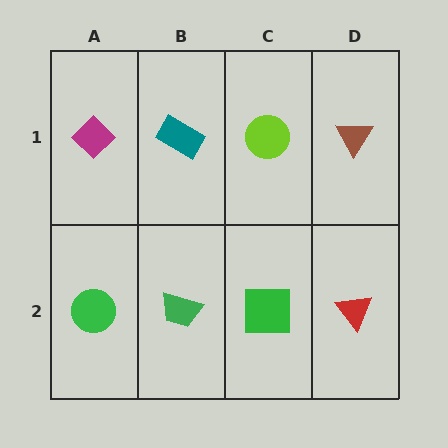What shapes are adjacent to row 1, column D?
A red triangle (row 2, column D), a lime circle (row 1, column C).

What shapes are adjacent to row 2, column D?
A brown triangle (row 1, column D), a green square (row 2, column C).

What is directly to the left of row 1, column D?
A lime circle.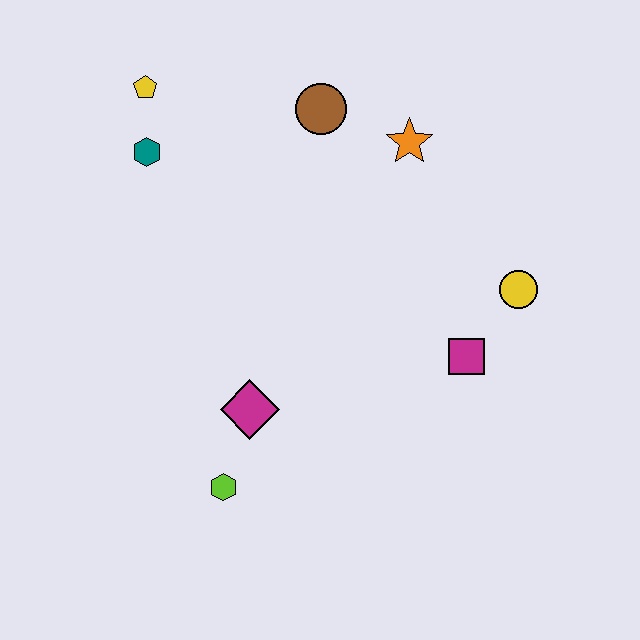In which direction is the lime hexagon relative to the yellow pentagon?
The lime hexagon is below the yellow pentagon.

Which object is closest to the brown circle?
The orange star is closest to the brown circle.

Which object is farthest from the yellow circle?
The yellow pentagon is farthest from the yellow circle.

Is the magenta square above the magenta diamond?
Yes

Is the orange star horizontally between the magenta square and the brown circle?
Yes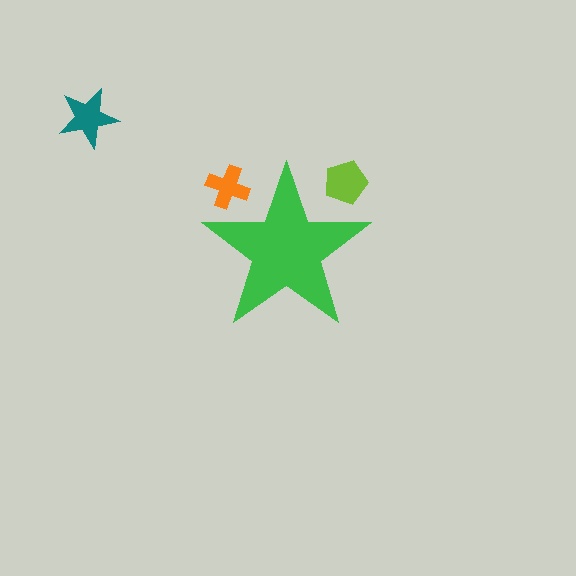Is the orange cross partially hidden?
Yes, the orange cross is partially hidden behind the green star.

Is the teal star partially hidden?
No, the teal star is fully visible.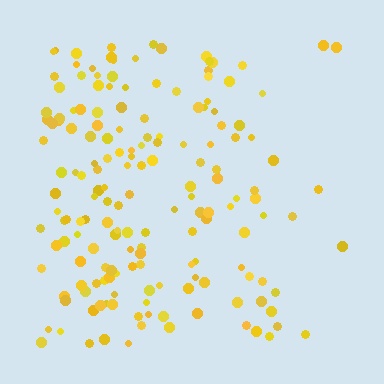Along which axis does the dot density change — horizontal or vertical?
Horizontal.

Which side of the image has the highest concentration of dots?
The left.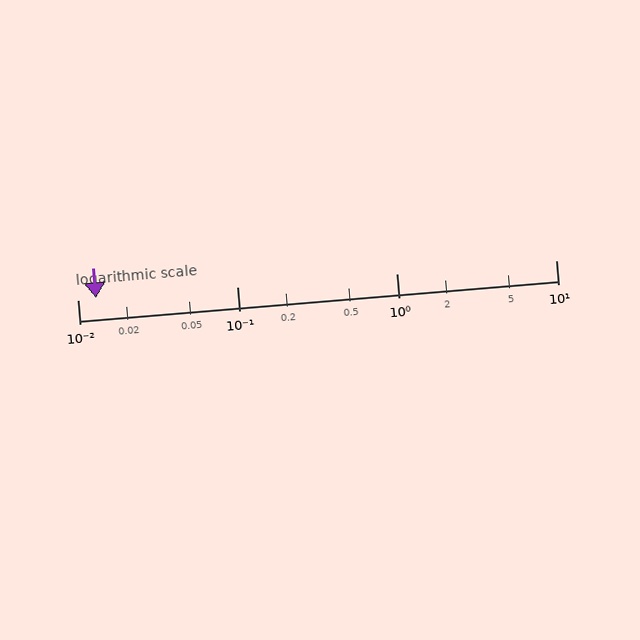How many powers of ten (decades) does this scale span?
The scale spans 3 decades, from 0.01 to 10.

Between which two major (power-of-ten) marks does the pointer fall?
The pointer is between 0.01 and 0.1.